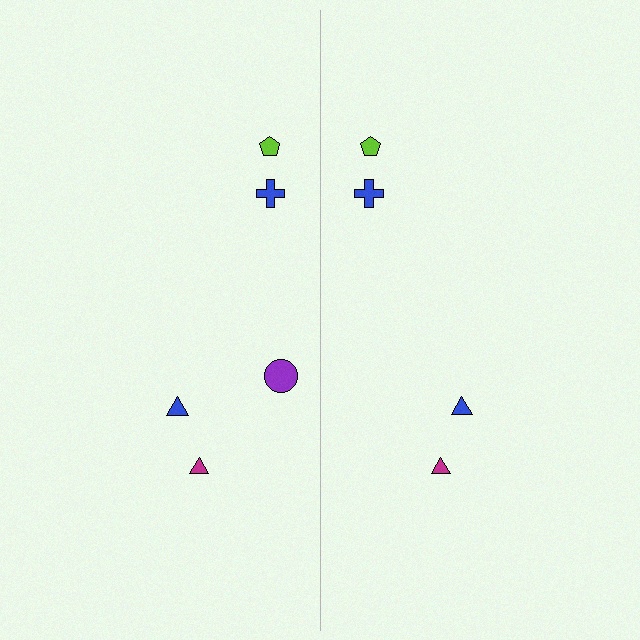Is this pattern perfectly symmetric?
No, the pattern is not perfectly symmetric. A purple circle is missing from the right side.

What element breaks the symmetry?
A purple circle is missing from the right side.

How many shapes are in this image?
There are 9 shapes in this image.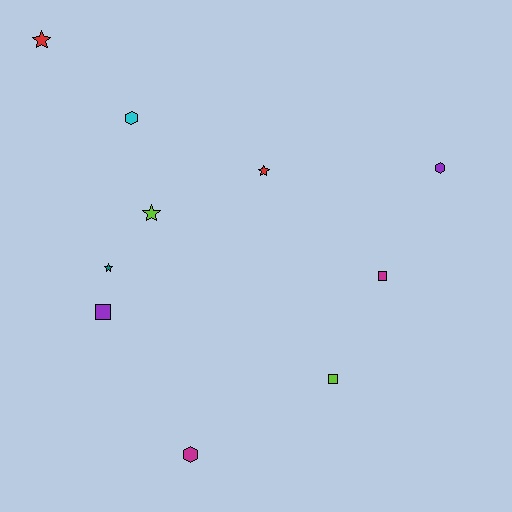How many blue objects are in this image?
There are no blue objects.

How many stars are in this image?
There are 4 stars.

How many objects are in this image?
There are 10 objects.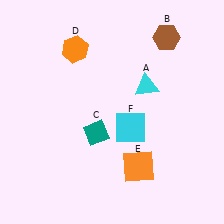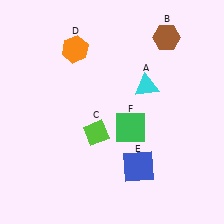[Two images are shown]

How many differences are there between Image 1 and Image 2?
There are 3 differences between the two images.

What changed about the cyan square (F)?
In Image 1, F is cyan. In Image 2, it changed to green.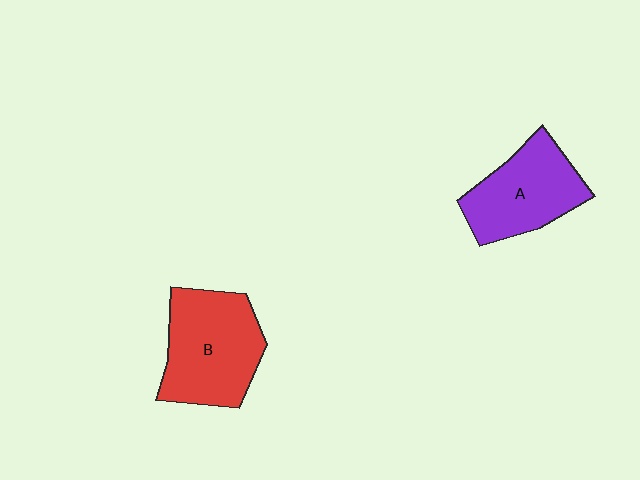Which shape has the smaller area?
Shape A (purple).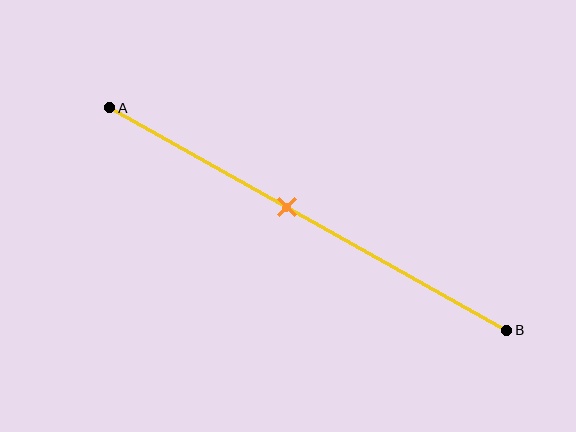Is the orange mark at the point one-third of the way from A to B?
No, the mark is at about 45% from A, not at the 33% one-third point.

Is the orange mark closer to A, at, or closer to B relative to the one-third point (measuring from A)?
The orange mark is closer to point B than the one-third point of segment AB.